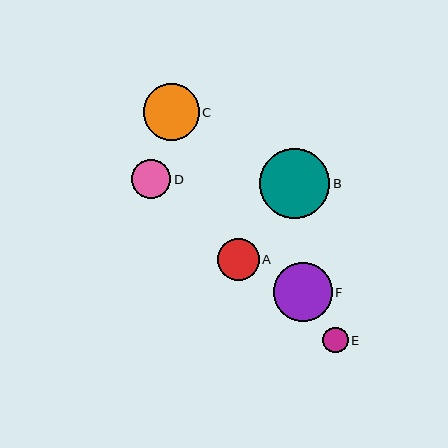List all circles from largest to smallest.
From largest to smallest: B, F, C, A, D, E.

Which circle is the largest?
Circle B is the largest with a size of approximately 70 pixels.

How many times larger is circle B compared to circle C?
Circle B is approximately 1.2 times the size of circle C.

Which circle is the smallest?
Circle E is the smallest with a size of approximately 25 pixels.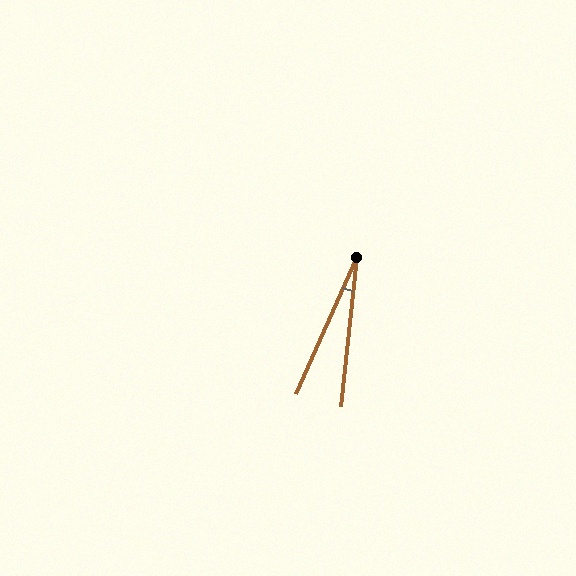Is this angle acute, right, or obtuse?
It is acute.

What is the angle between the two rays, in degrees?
Approximately 18 degrees.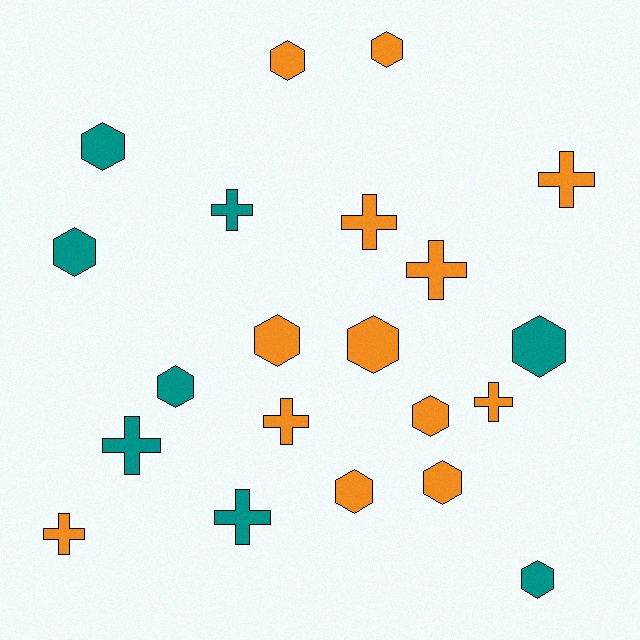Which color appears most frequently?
Orange, with 13 objects.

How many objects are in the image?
There are 21 objects.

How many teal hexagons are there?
There are 5 teal hexagons.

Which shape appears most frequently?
Hexagon, with 12 objects.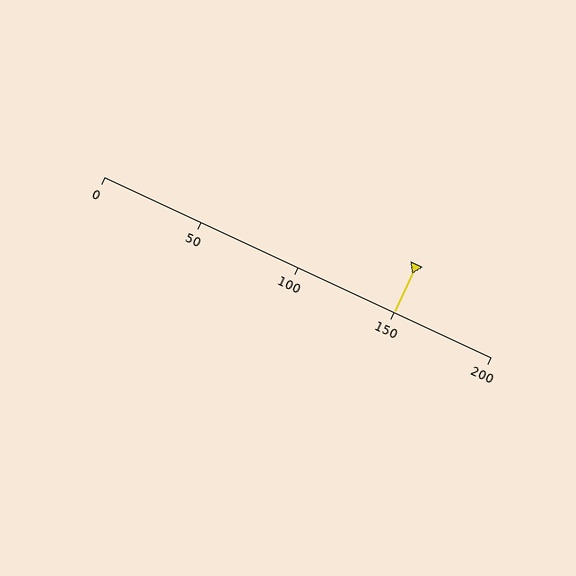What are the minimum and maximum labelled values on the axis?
The axis runs from 0 to 200.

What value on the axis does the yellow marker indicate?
The marker indicates approximately 150.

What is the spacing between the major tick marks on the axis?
The major ticks are spaced 50 apart.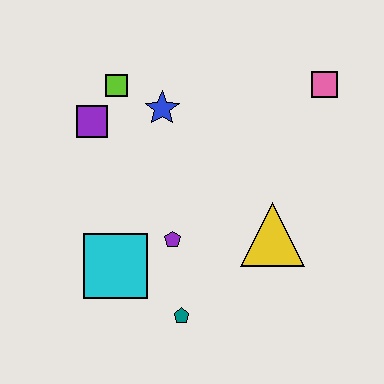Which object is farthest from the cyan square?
The pink square is farthest from the cyan square.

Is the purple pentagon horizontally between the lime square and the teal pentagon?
Yes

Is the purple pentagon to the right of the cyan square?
Yes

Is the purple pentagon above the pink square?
No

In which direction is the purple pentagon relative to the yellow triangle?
The purple pentagon is to the left of the yellow triangle.